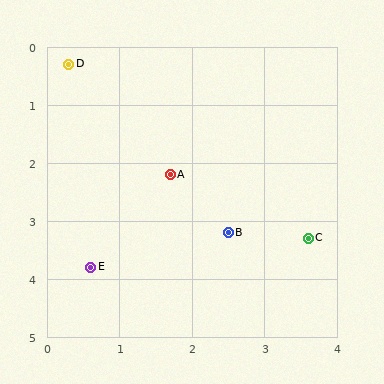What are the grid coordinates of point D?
Point D is at approximately (0.3, 0.3).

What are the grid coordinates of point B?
Point B is at approximately (2.5, 3.2).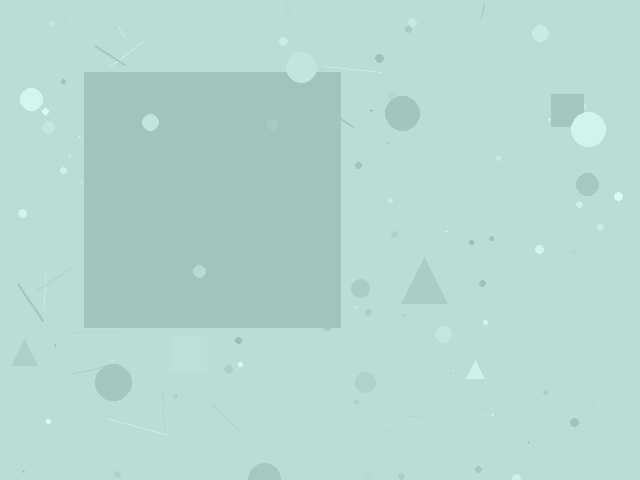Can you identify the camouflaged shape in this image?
The camouflaged shape is a square.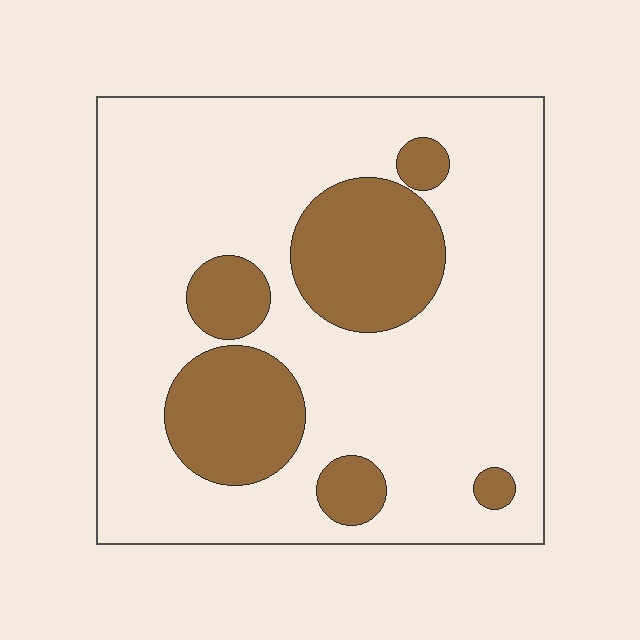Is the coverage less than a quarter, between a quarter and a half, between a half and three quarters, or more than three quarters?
Less than a quarter.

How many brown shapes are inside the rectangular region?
6.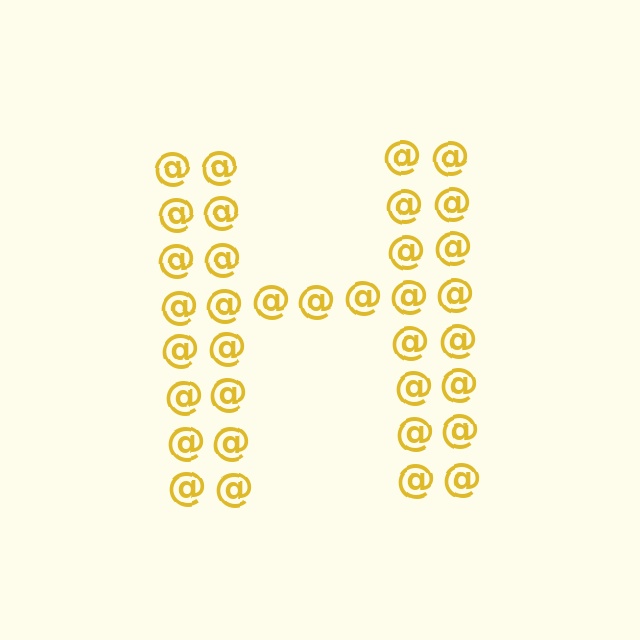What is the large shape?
The large shape is the letter H.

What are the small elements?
The small elements are at signs.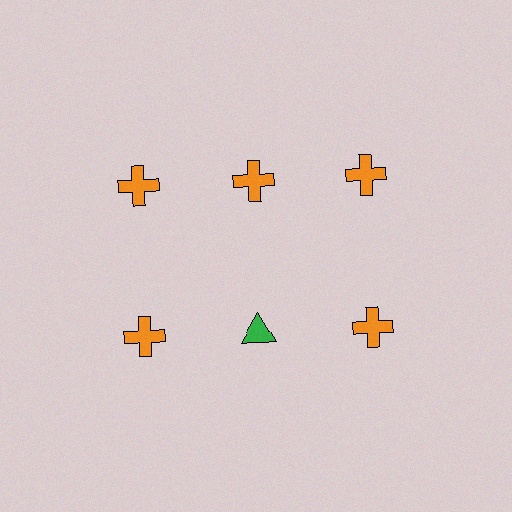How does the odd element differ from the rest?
It differs in both color (green instead of orange) and shape (triangle instead of cross).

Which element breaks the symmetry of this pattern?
The green triangle in the second row, second from left column breaks the symmetry. All other shapes are orange crosses.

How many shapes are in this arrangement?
There are 6 shapes arranged in a grid pattern.